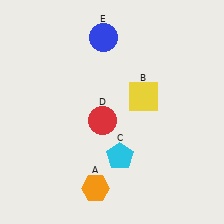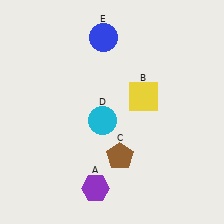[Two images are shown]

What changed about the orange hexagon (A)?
In Image 1, A is orange. In Image 2, it changed to purple.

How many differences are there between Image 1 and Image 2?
There are 3 differences between the two images.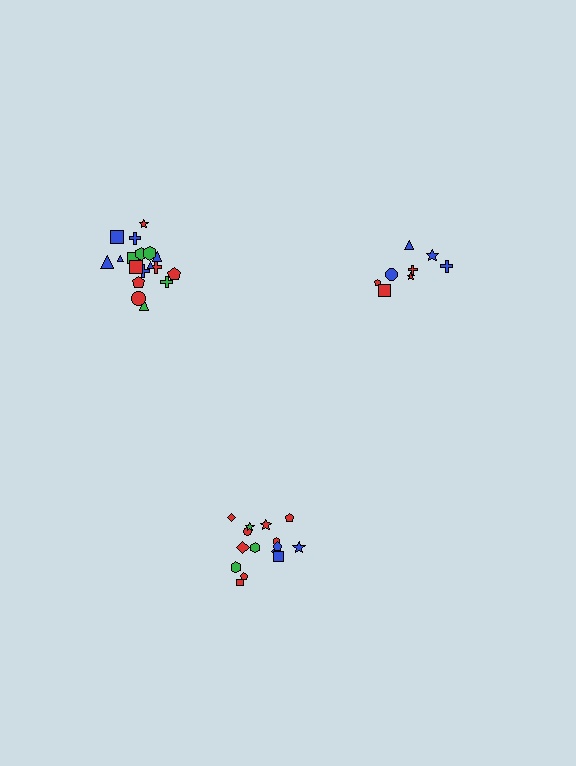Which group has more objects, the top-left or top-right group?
The top-left group.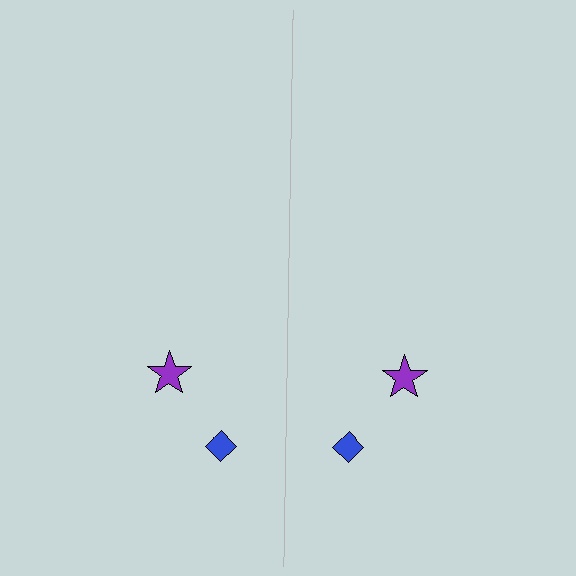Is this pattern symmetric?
Yes, this pattern has bilateral (reflection) symmetry.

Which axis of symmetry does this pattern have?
The pattern has a vertical axis of symmetry running through the center of the image.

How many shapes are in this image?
There are 4 shapes in this image.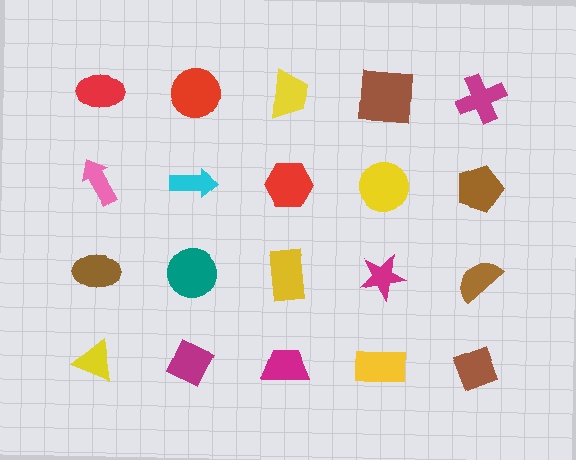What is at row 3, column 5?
A brown semicircle.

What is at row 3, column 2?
A teal circle.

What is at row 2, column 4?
A yellow circle.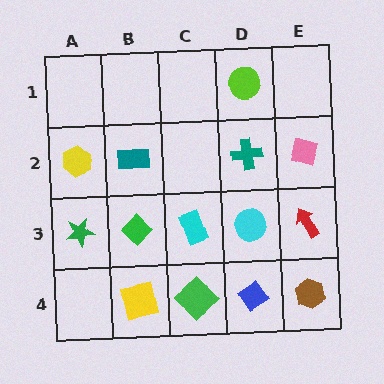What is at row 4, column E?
A brown hexagon.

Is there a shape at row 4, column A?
No, that cell is empty.